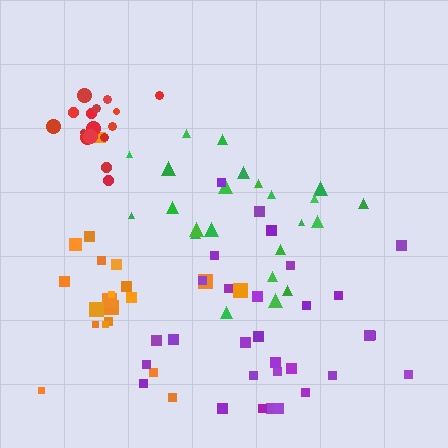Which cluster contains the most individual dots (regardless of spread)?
Purple (30).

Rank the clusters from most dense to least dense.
red, green, purple, orange.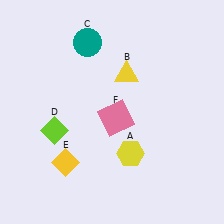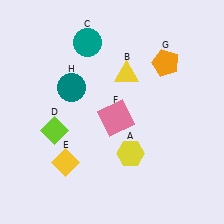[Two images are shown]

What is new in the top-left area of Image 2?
A teal circle (H) was added in the top-left area of Image 2.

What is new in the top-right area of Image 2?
An orange pentagon (G) was added in the top-right area of Image 2.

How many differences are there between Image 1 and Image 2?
There are 2 differences between the two images.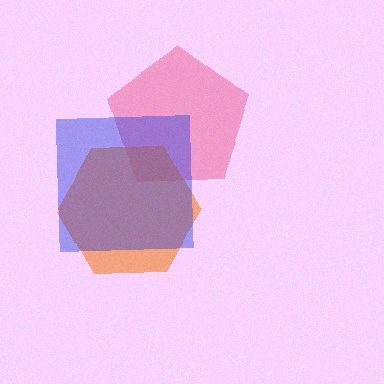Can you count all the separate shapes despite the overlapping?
Yes, there are 3 separate shapes.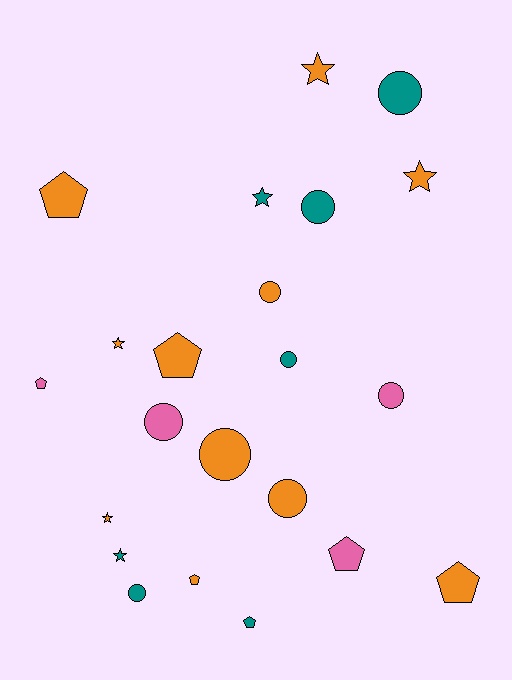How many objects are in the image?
There are 22 objects.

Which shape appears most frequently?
Circle, with 9 objects.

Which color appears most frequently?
Orange, with 11 objects.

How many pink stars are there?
There are no pink stars.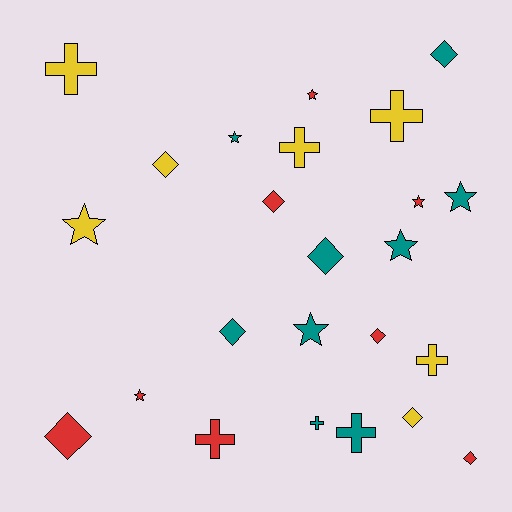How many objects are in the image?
There are 24 objects.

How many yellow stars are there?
There is 1 yellow star.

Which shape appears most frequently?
Diamond, with 9 objects.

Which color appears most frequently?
Teal, with 9 objects.